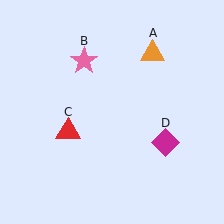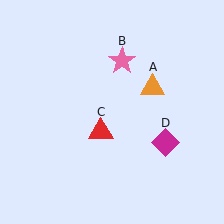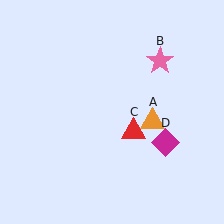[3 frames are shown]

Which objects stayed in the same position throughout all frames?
Magenta diamond (object D) remained stationary.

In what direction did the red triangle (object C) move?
The red triangle (object C) moved right.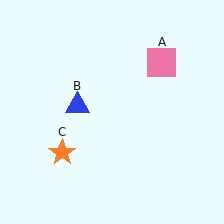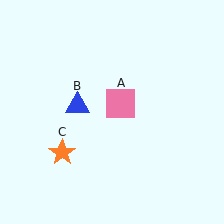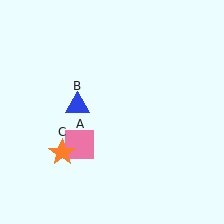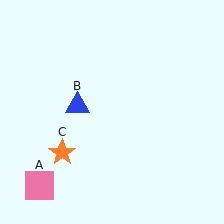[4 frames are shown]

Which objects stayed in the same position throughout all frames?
Blue triangle (object B) and orange star (object C) remained stationary.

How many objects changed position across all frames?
1 object changed position: pink square (object A).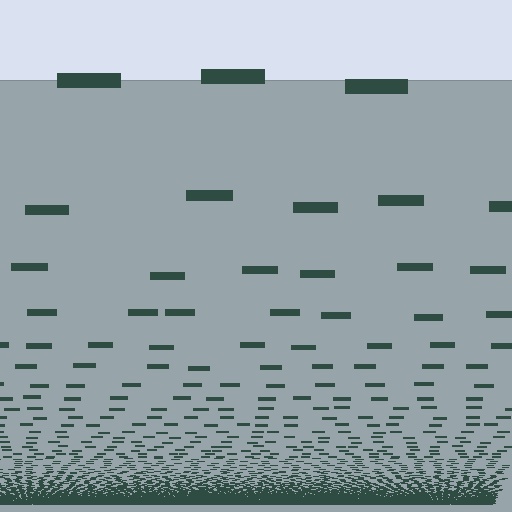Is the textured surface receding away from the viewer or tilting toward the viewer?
The surface appears to tilt toward the viewer. Texture elements get larger and sparser toward the top.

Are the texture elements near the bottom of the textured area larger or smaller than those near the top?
Smaller. The gradient is inverted — elements near the bottom are smaller and denser.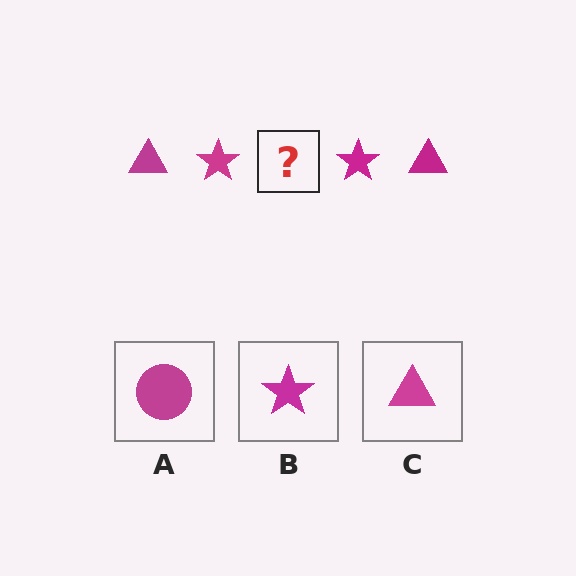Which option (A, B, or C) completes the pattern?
C.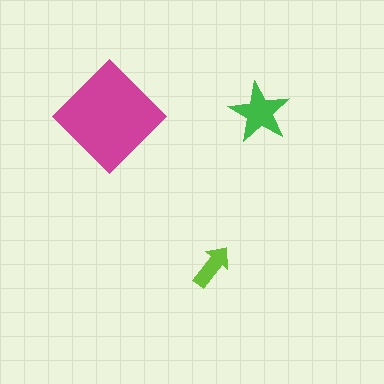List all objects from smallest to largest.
The lime arrow, the green star, the magenta diamond.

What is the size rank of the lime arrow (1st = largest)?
3rd.